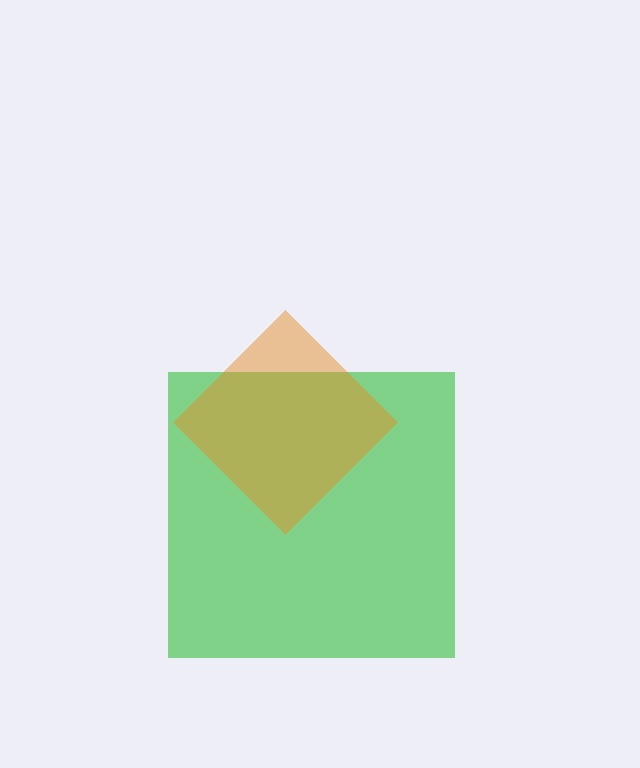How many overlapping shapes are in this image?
There are 2 overlapping shapes in the image.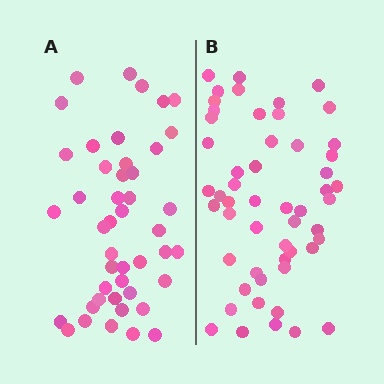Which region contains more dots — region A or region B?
Region B (the right region) has more dots.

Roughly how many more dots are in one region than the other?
Region B has roughly 8 or so more dots than region A.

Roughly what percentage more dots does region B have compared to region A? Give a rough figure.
About 20% more.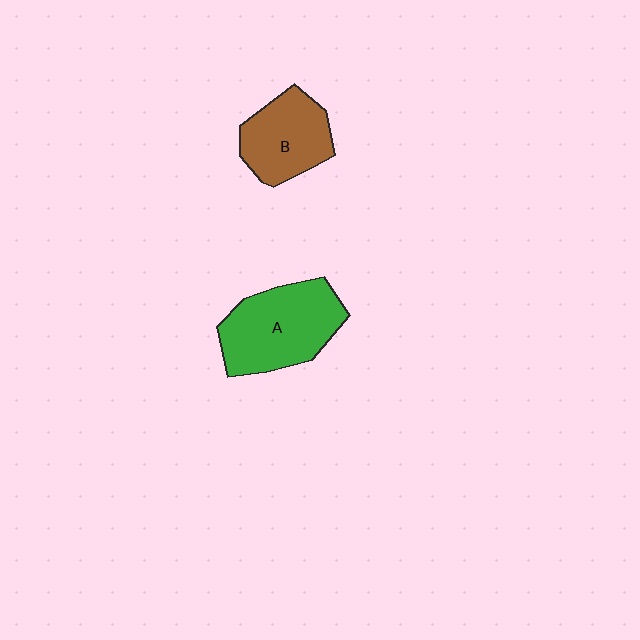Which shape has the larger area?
Shape A (green).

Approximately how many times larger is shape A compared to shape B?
Approximately 1.4 times.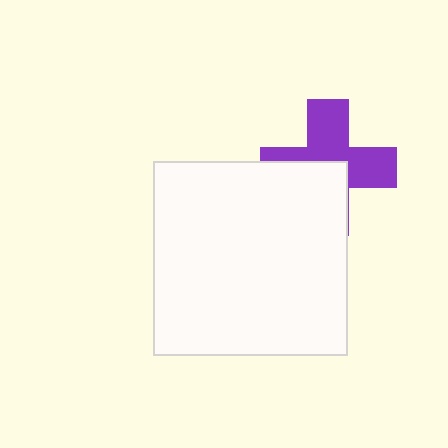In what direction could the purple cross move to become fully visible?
The purple cross could move toward the upper-right. That would shift it out from behind the white square entirely.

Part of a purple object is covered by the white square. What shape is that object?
It is a cross.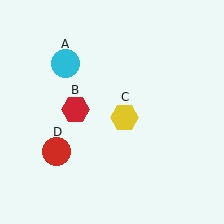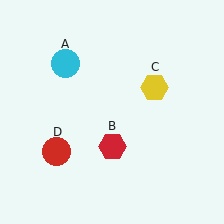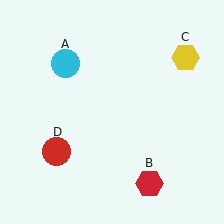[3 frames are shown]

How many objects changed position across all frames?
2 objects changed position: red hexagon (object B), yellow hexagon (object C).